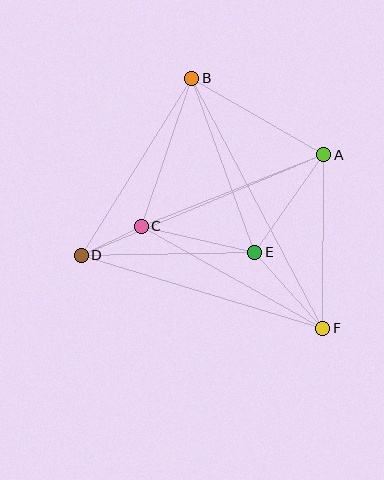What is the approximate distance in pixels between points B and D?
The distance between B and D is approximately 208 pixels.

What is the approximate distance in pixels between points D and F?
The distance between D and F is approximately 252 pixels.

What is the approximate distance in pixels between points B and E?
The distance between B and E is approximately 185 pixels.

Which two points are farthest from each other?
Points B and F are farthest from each other.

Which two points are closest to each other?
Points C and D are closest to each other.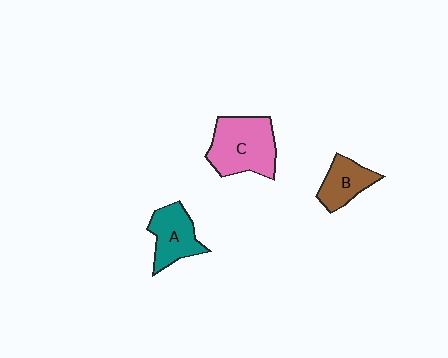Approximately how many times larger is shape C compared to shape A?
Approximately 1.5 times.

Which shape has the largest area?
Shape C (pink).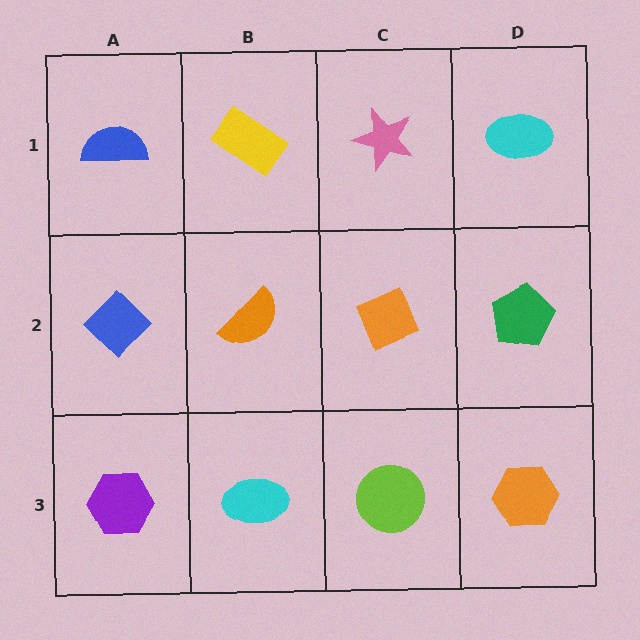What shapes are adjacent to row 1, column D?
A green pentagon (row 2, column D), a pink star (row 1, column C).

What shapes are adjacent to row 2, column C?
A pink star (row 1, column C), a lime circle (row 3, column C), an orange semicircle (row 2, column B), a green pentagon (row 2, column D).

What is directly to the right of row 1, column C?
A cyan ellipse.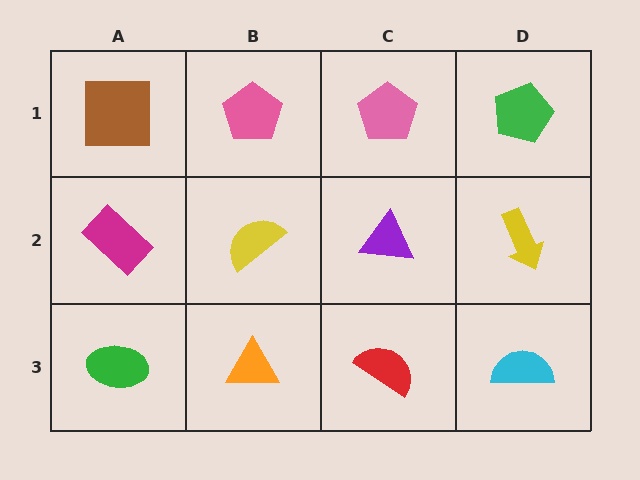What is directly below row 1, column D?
A yellow arrow.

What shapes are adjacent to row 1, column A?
A magenta rectangle (row 2, column A), a pink pentagon (row 1, column B).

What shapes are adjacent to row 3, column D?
A yellow arrow (row 2, column D), a red semicircle (row 3, column C).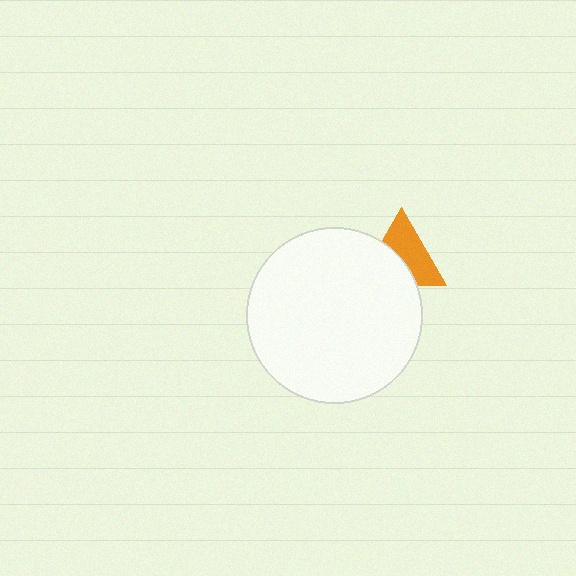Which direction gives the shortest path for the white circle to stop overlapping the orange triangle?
Moving toward the lower-left gives the shortest separation.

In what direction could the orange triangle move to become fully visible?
The orange triangle could move toward the upper-right. That would shift it out from behind the white circle entirely.